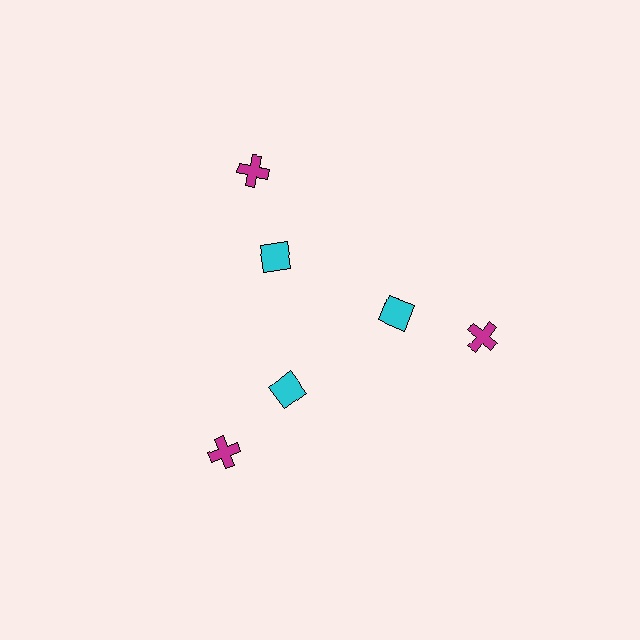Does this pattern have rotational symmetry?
Yes, this pattern has 3-fold rotational symmetry. It looks the same after rotating 120 degrees around the center.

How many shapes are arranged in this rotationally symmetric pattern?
There are 6 shapes, arranged in 3 groups of 2.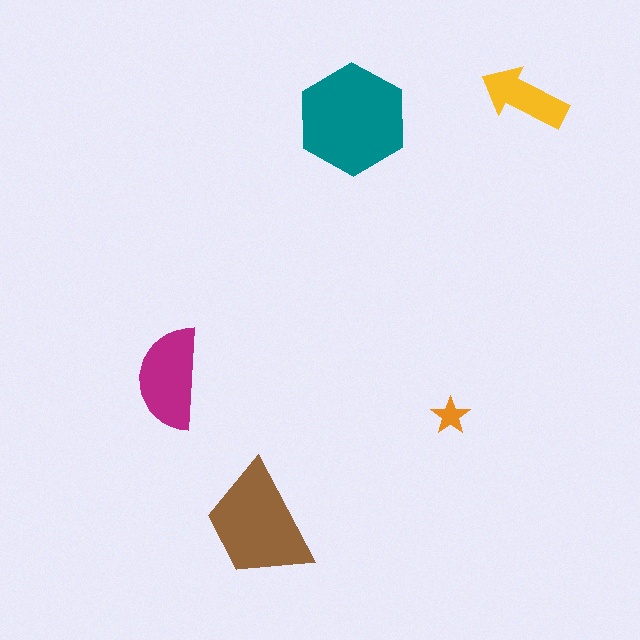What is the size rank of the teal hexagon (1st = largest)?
1st.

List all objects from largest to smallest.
The teal hexagon, the brown trapezoid, the magenta semicircle, the yellow arrow, the orange star.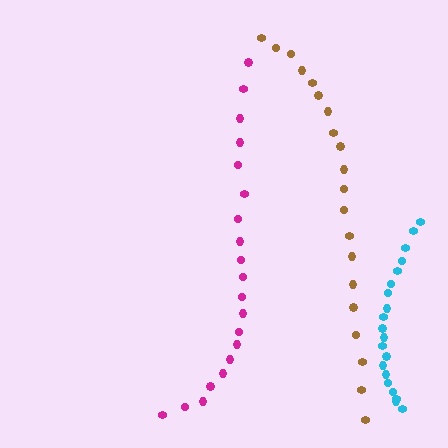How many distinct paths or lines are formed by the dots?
There are 3 distinct paths.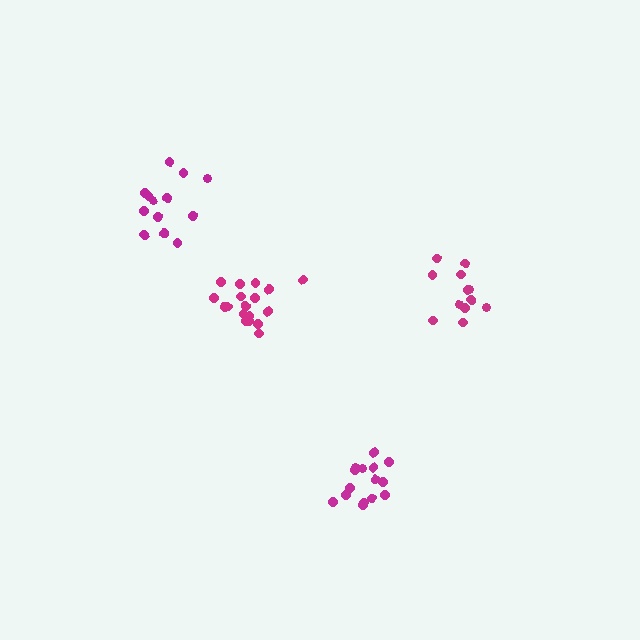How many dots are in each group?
Group 1: 18 dots, Group 2: 14 dots, Group 3: 15 dots, Group 4: 12 dots (59 total).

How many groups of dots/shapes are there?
There are 4 groups.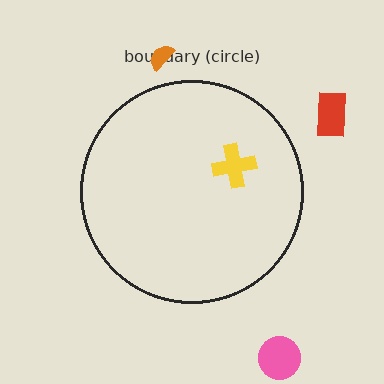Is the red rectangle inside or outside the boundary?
Outside.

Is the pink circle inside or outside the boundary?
Outside.